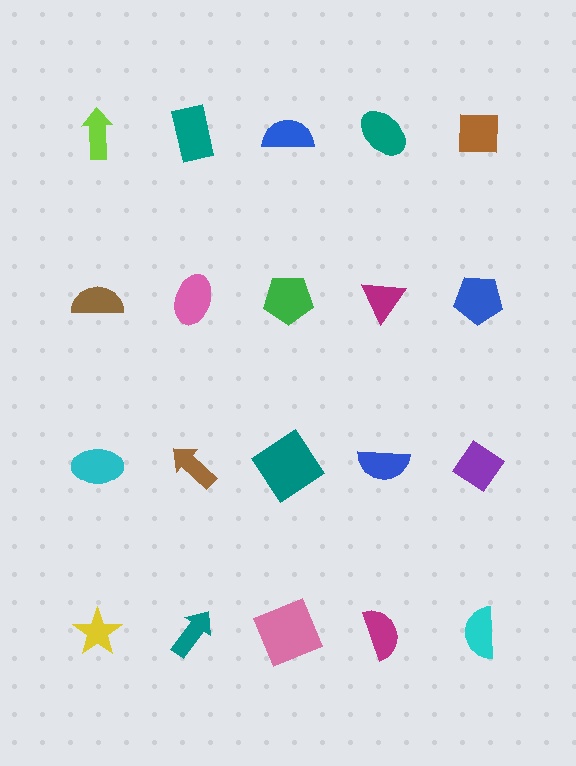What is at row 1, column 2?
A teal rectangle.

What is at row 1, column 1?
A lime arrow.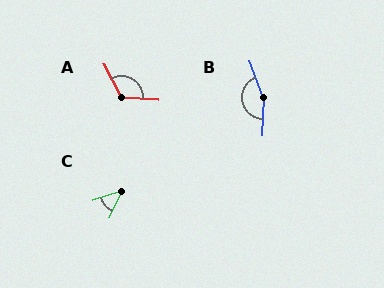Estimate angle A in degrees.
Approximately 122 degrees.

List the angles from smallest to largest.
C (47°), A (122°), B (158°).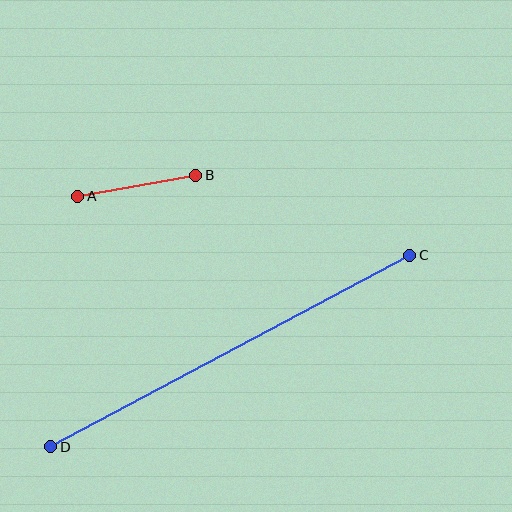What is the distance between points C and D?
The distance is approximately 407 pixels.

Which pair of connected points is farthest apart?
Points C and D are farthest apart.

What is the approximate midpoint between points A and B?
The midpoint is at approximately (137, 186) pixels.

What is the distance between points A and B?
The distance is approximately 120 pixels.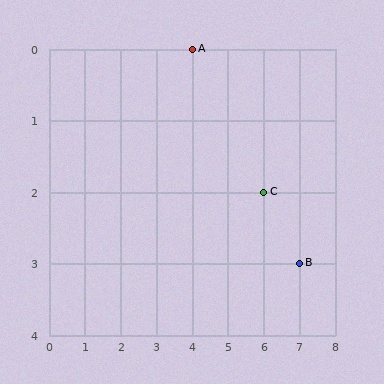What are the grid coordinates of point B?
Point B is at grid coordinates (7, 3).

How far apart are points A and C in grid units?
Points A and C are 2 columns and 2 rows apart (about 2.8 grid units diagonally).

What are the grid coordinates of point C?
Point C is at grid coordinates (6, 2).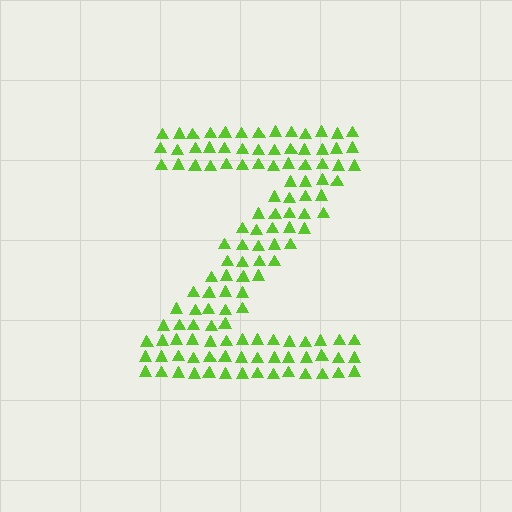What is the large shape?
The large shape is the letter Z.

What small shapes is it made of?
It is made of small triangles.